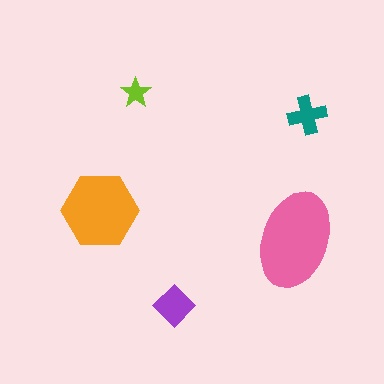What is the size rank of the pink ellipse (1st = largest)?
1st.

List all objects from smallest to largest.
The lime star, the teal cross, the purple diamond, the orange hexagon, the pink ellipse.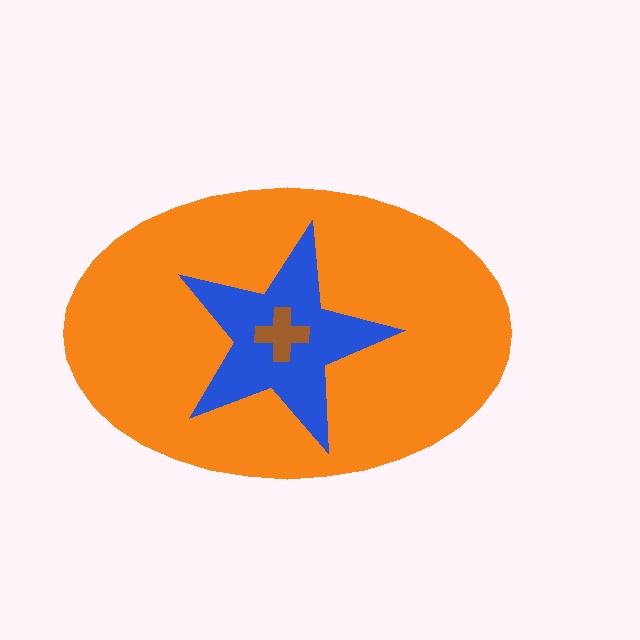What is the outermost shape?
The orange ellipse.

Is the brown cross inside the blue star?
Yes.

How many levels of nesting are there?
3.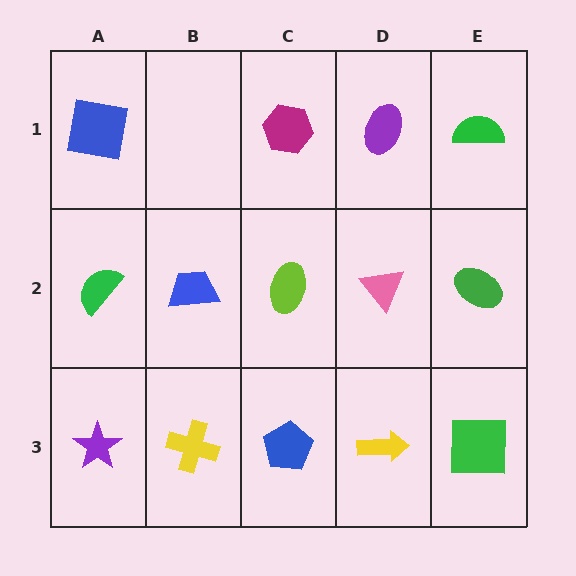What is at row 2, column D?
A pink triangle.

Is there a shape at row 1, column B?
No, that cell is empty.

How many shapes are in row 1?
4 shapes.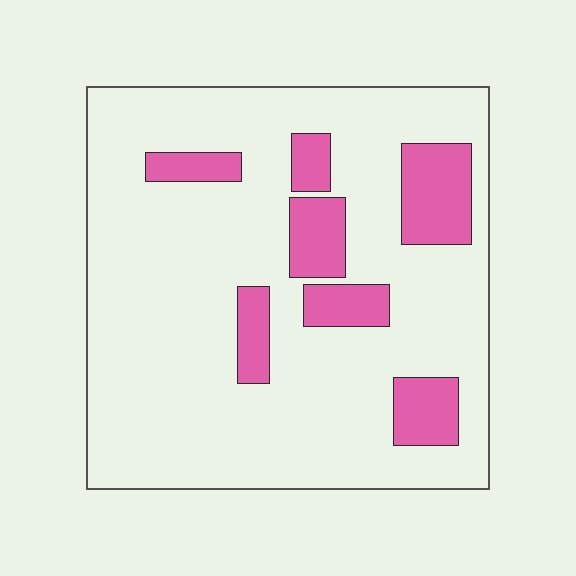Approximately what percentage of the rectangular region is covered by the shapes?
Approximately 20%.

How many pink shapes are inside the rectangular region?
7.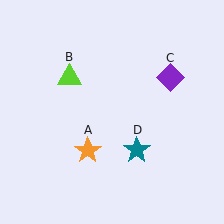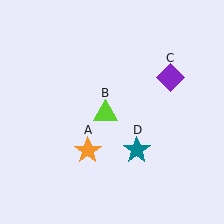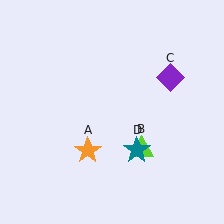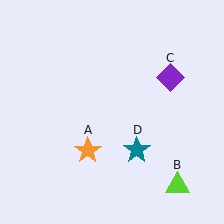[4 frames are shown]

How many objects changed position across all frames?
1 object changed position: lime triangle (object B).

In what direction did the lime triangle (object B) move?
The lime triangle (object B) moved down and to the right.